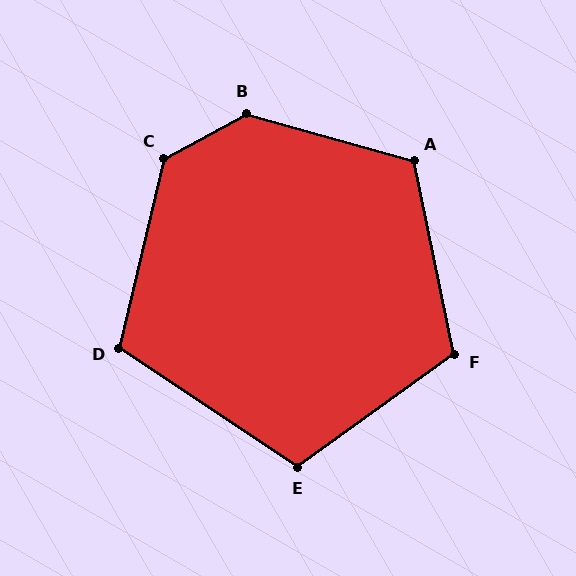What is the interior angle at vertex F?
Approximately 114 degrees (obtuse).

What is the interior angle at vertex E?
Approximately 111 degrees (obtuse).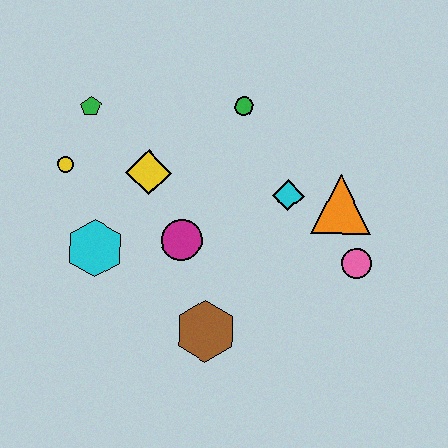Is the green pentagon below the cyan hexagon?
No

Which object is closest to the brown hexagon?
The magenta circle is closest to the brown hexagon.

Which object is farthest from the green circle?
The brown hexagon is farthest from the green circle.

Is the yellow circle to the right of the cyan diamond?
No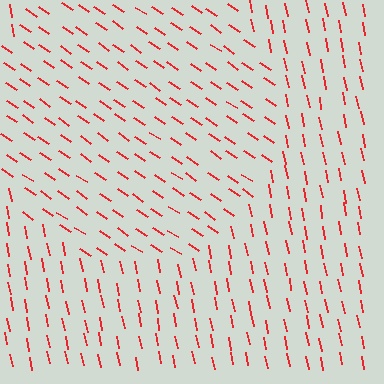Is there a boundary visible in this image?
Yes, there is a texture boundary formed by a change in line orientation.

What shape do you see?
I see a circle.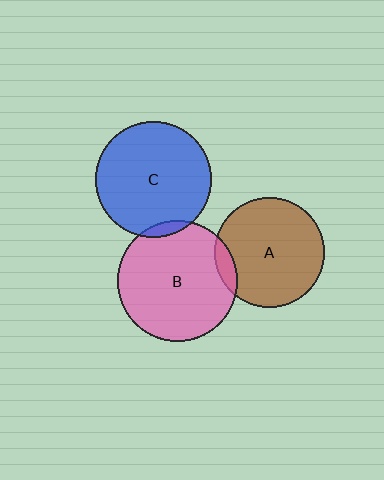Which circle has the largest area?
Circle B (pink).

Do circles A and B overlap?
Yes.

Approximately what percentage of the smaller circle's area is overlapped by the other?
Approximately 10%.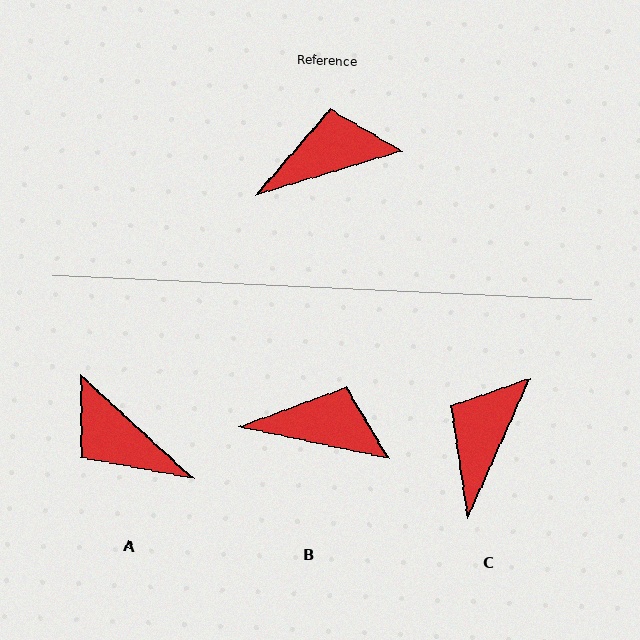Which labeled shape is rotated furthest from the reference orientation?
A, about 120 degrees away.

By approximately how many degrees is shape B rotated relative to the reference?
Approximately 29 degrees clockwise.